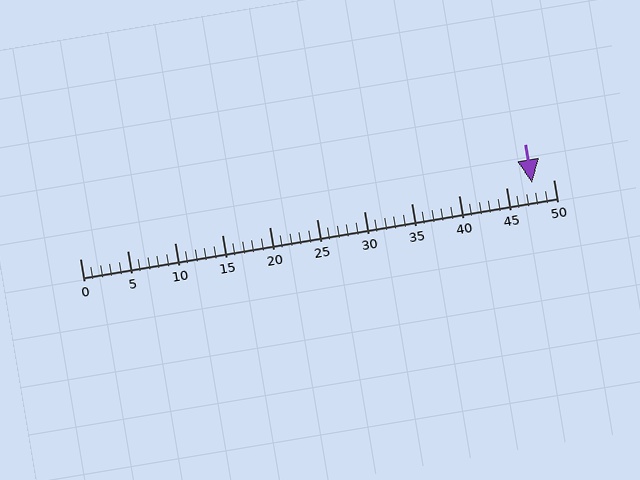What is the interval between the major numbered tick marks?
The major tick marks are spaced 5 units apart.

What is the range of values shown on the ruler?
The ruler shows values from 0 to 50.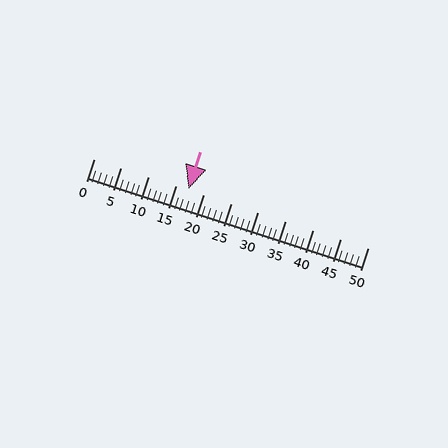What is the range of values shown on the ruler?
The ruler shows values from 0 to 50.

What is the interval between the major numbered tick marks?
The major tick marks are spaced 5 units apart.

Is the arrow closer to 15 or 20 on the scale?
The arrow is closer to 15.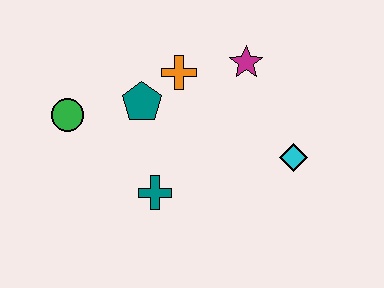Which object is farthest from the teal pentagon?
The cyan diamond is farthest from the teal pentagon.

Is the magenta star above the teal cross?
Yes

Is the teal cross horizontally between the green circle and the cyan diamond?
Yes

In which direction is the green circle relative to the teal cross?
The green circle is to the left of the teal cross.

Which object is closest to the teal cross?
The teal pentagon is closest to the teal cross.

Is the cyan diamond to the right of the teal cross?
Yes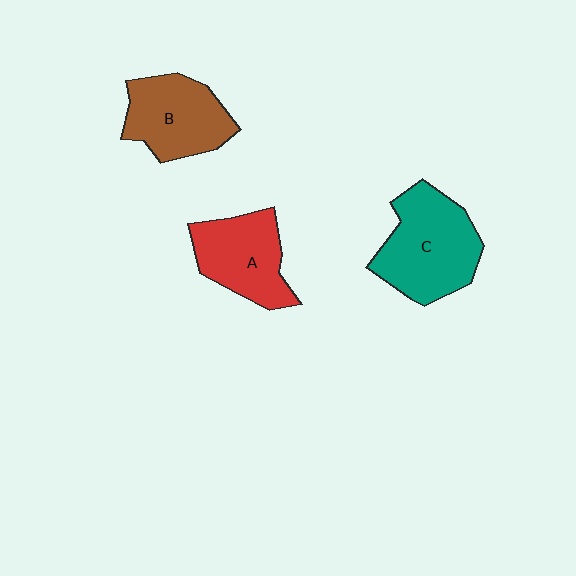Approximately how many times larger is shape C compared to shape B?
Approximately 1.2 times.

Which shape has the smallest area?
Shape A (red).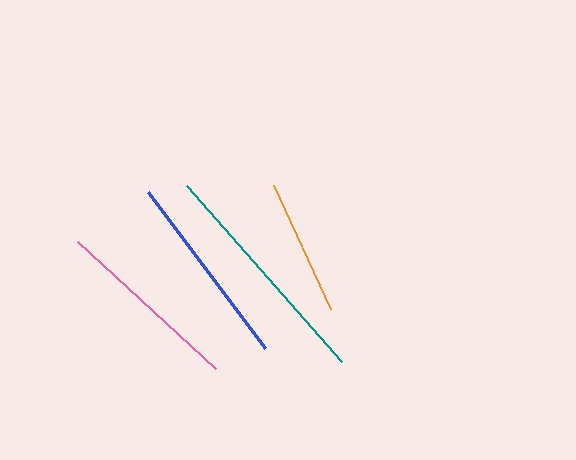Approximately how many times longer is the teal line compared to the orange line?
The teal line is approximately 1.7 times the length of the orange line.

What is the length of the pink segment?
The pink segment is approximately 188 pixels long.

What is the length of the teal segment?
The teal segment is approximately 235 pixels long.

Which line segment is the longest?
The teal line is the longest at approximately 235 pixels.